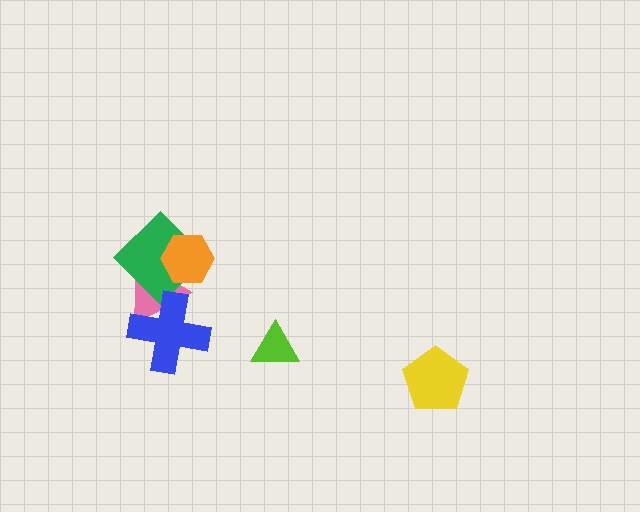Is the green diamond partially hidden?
Yes, it is partially covered by another shape.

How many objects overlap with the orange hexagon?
2 objects overlap with the orange hexagon.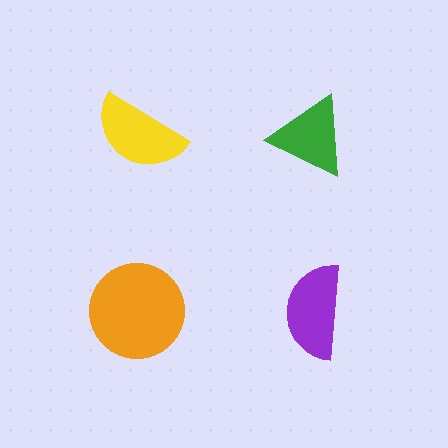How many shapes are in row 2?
2 shapes.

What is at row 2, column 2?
A purple semicircle.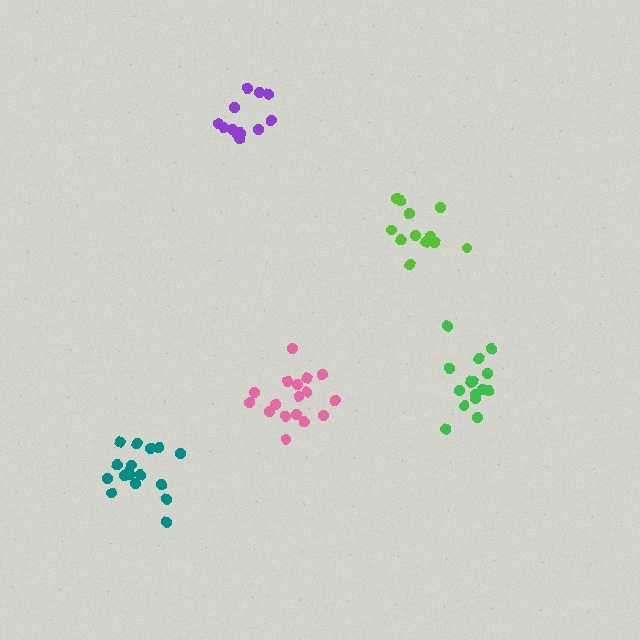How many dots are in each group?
Group 1: 16 dots, Group 2: 12 dots, Group 3: 17 dots, Group 4: 12 dots, Group 5: 17 dots (74 total).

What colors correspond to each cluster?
The clusters are colored: green, purple, pink, lime, teal.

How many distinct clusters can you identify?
There are 5 distinct clusters.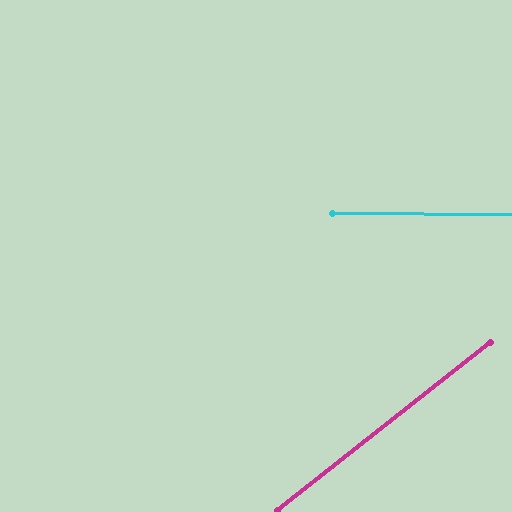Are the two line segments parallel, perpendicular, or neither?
Neither parallel nor perpendicular — they differ by about 39°.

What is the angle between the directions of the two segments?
Approximately 39 degrees.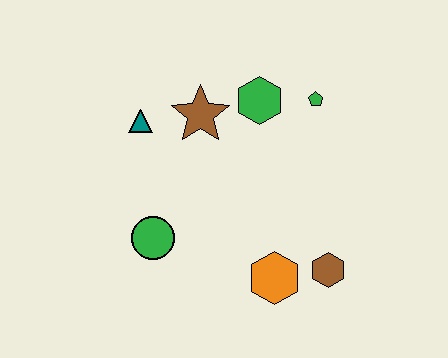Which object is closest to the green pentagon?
The green hexagon is closest to the green pentagon.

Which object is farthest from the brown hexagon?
The teal triangle is farthest from the brown hexagon.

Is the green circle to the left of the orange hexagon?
Yes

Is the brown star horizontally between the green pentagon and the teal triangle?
Yes